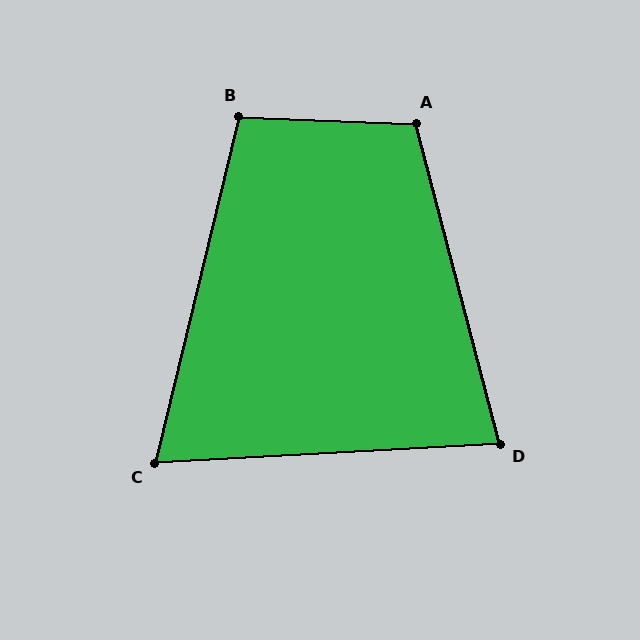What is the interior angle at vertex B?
Approximately 102 degrees (obtuse).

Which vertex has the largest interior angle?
A, at approximately 107 degrees.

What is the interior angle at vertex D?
Approximately 78 degrees (acute).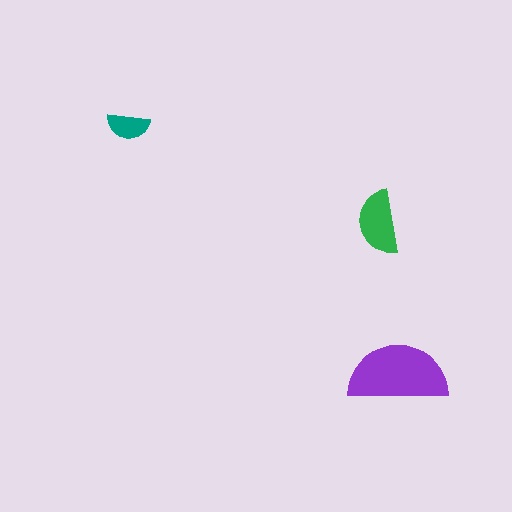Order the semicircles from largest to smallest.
the purple one, the green one, the teal one.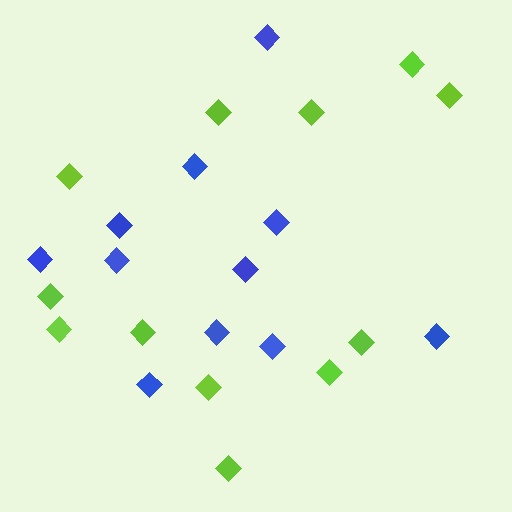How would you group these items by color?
There are 2 groups: one group of lime diamonds (12) and one group of blue diamonds (11).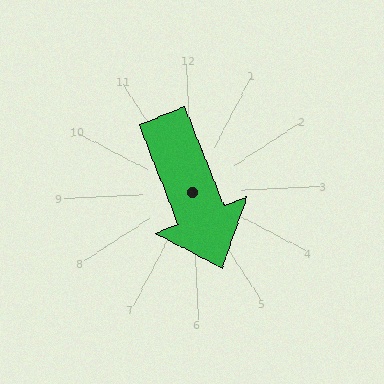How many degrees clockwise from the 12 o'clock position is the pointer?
Approximately 161 degrees.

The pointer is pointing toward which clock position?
Roughly 5 o'clock.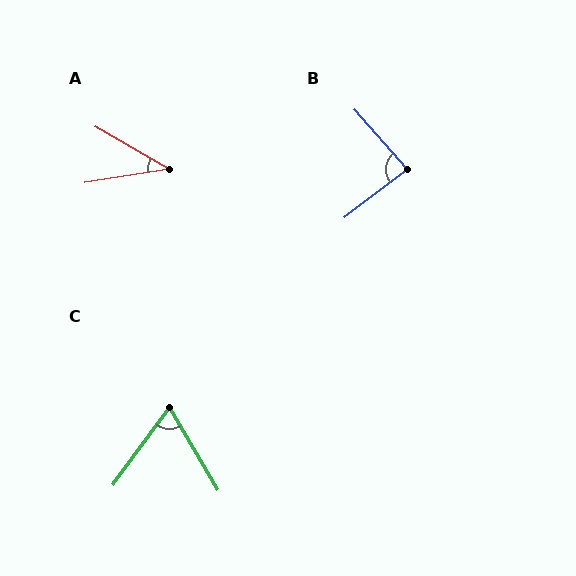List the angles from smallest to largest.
A (39°), C (67°), B (86°).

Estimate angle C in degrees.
Approximately 67 degrees.